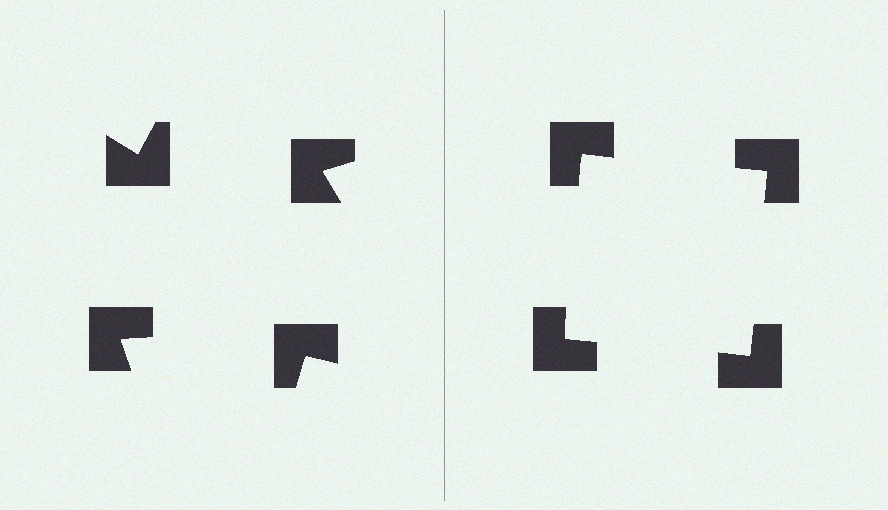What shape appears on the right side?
An illusory square.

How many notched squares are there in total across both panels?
8 — 4 on each side.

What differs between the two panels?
The notched squares are positioned identically on both sides; only the wedge orientations differ. On the right they align to a square; on the left they are misaligned.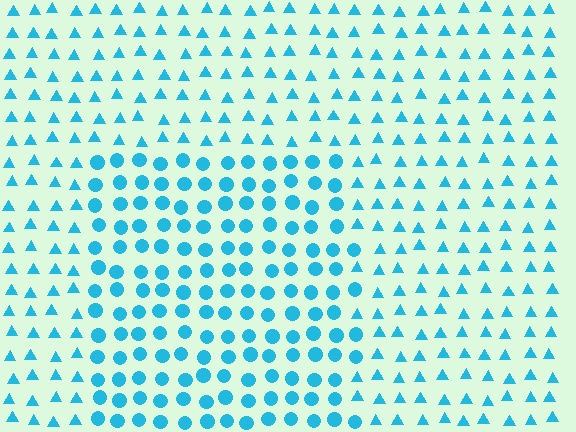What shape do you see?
I see a rectangle.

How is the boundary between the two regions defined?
The boundary is defined by a change in element shape: circles inside vs. triangles outside. All elements share the same color and spacing.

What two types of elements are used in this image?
The image uses circles inside the rectangle region and triangles outside it.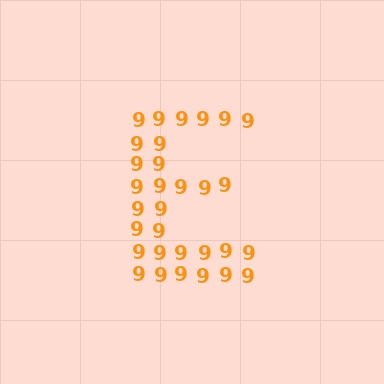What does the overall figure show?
The overall figure shows the letter E.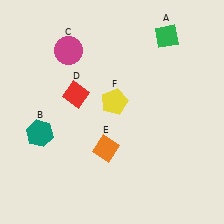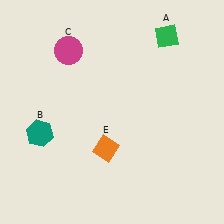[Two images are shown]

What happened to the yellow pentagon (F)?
The yellow pentagon (F) was removed in Image 2. It was in the top-right area of Image 1.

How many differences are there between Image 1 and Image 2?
There are 2 differences between the two images.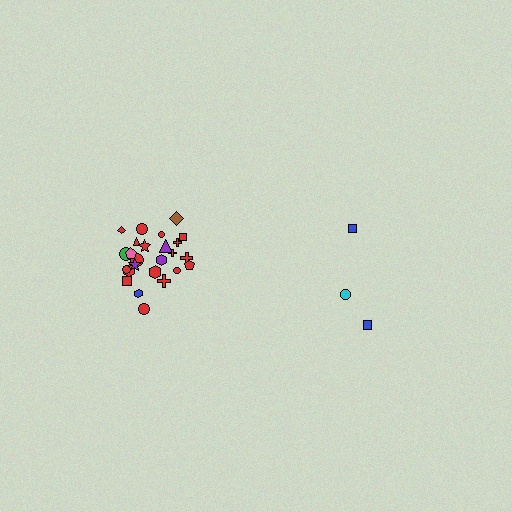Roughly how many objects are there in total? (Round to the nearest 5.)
Roughly 30 objects in total.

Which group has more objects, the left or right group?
The left group.